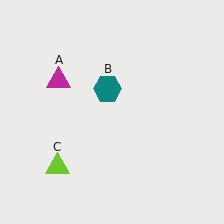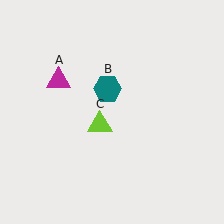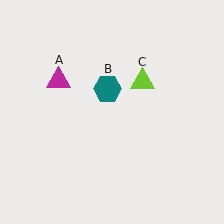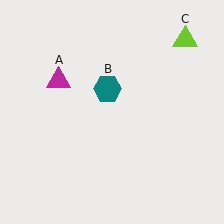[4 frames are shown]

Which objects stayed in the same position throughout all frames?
Magenta triangle (object A) and teal hexagon (object B) remained stationary.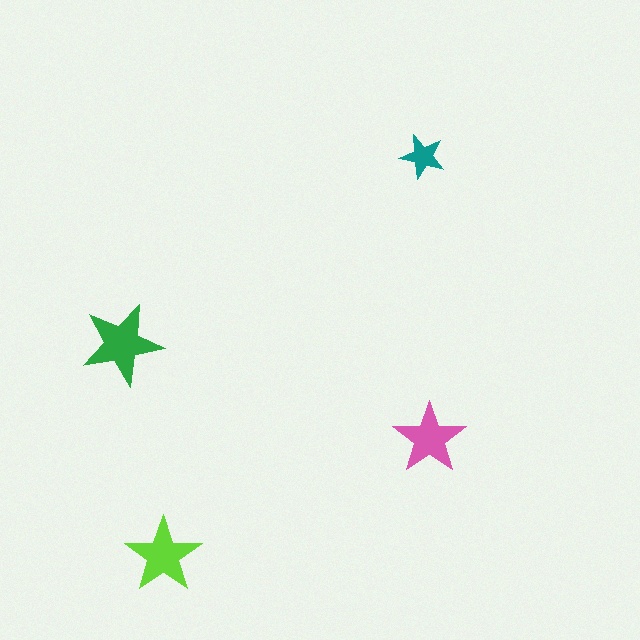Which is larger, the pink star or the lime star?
The lime one.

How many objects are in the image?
There are 4 objects in the image.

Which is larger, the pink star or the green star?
The green one.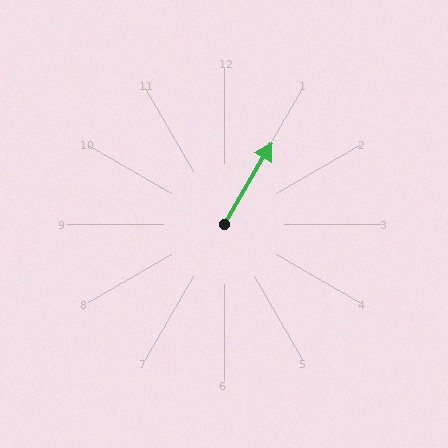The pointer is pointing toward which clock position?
Roughly 1 o'clock.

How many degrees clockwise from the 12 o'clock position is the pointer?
Approximately 30 degrees.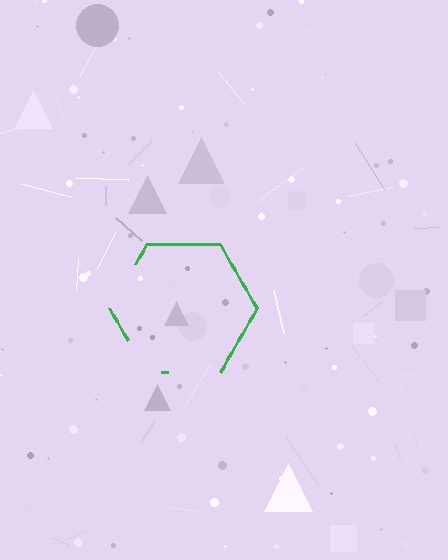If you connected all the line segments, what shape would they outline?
They would outline a hexagon.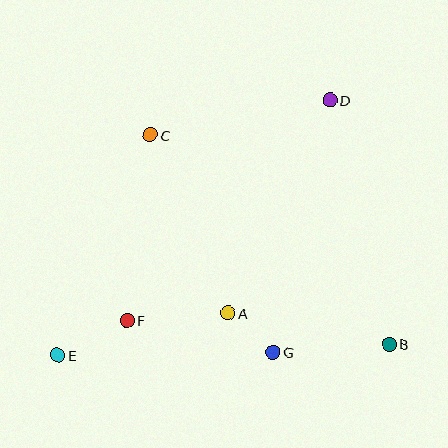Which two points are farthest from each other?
Points D and E are farthest from each other.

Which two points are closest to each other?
Points A and G are closest to each other.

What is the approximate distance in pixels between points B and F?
The distance between B and F is approximately 263 pixels.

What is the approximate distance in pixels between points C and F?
The distance between C and F is approximately 187 pixels.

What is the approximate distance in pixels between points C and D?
The distance between C and D is approximately 183 pixels.